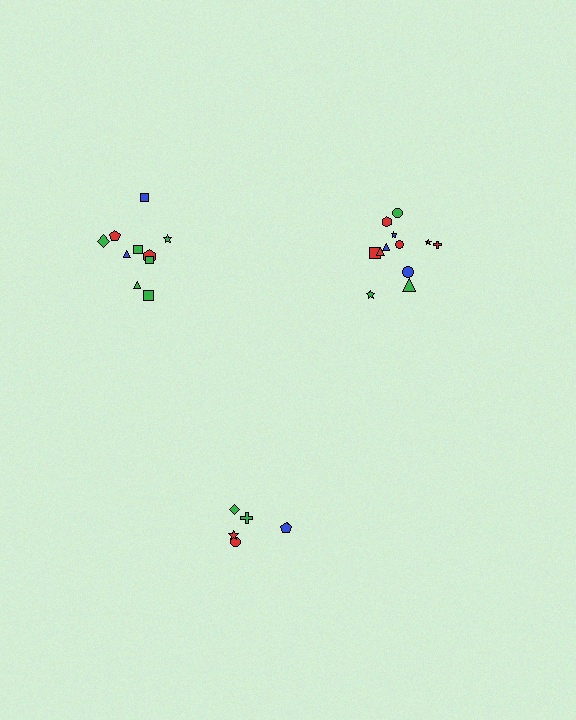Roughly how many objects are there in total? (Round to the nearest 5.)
Roughly 30 objects in total.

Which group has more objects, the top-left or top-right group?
The top-right group.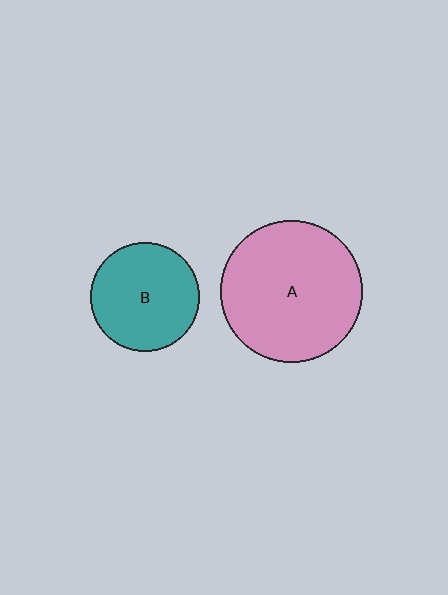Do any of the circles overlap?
No, none of the circles overlap.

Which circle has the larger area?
Circle A (pink).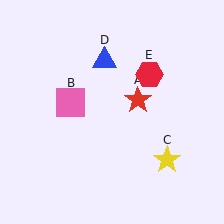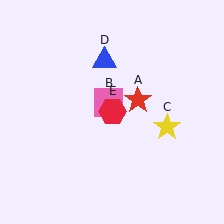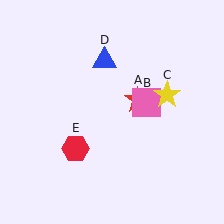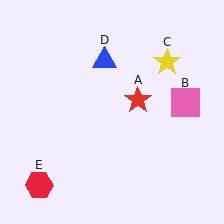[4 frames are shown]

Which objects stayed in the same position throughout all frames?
Red star (object A) and blue triangle (object D) remained stationary.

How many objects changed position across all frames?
3 objects changed position: pink square (object B), yellow star (object C), red hexagon (object E).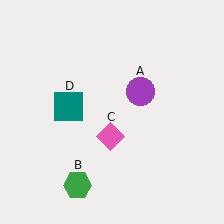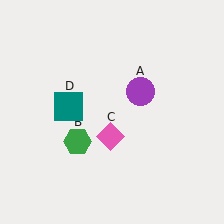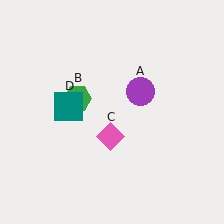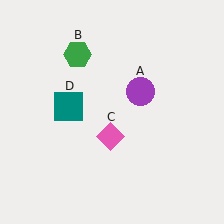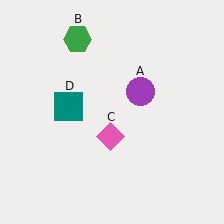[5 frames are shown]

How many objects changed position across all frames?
1 object changed position: green hexagon (object B).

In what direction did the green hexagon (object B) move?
The green hexagon (object B) moved up.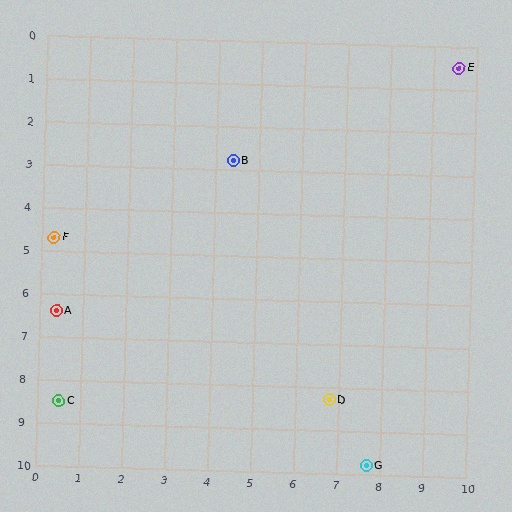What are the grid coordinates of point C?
Point C is at approximately (0.5, 8.5).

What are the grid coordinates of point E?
Point E is at approximately (9.6, 0.5).